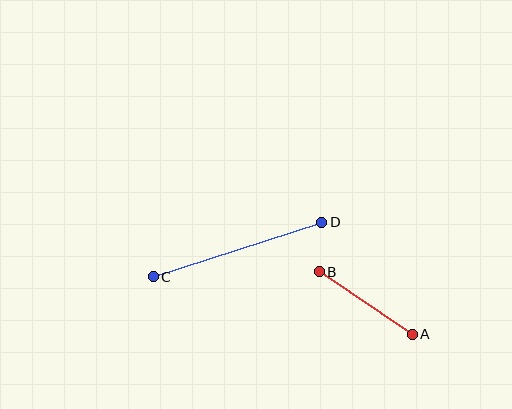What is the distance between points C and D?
The distance is approximately 177 pixels.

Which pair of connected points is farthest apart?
Points C and D are farthest apart.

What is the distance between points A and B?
The distance is approximately 112 pixels.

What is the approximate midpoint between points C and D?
The midpoint is at approximately (238, 250) pixels.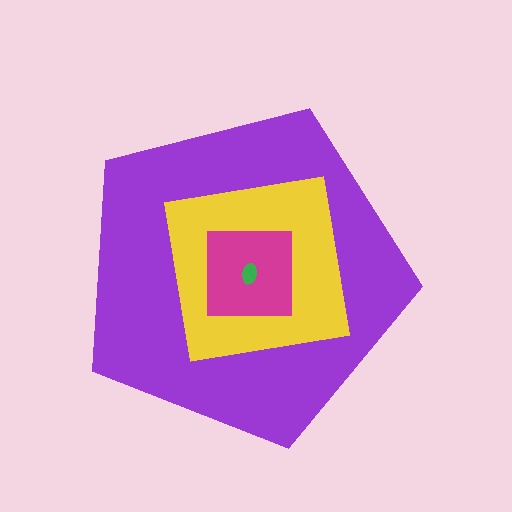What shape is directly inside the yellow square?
The magenta square.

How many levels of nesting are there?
4.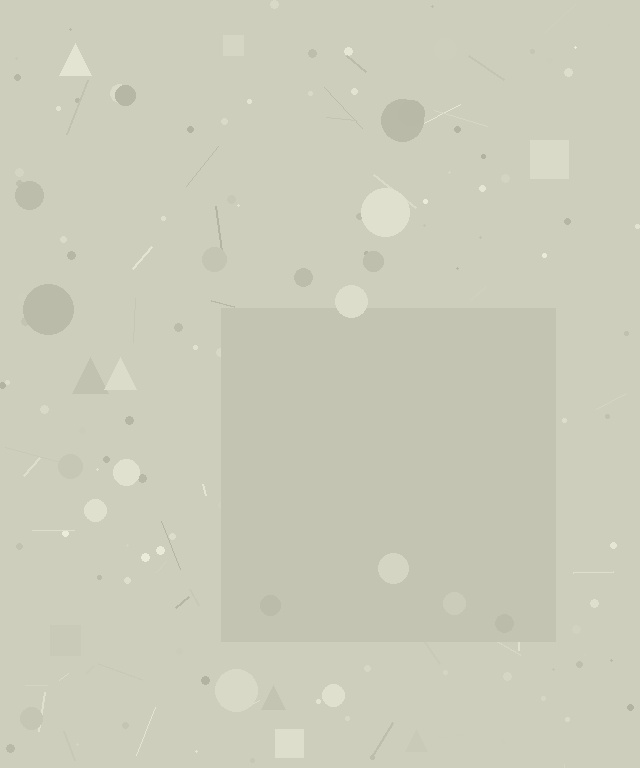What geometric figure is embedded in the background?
A square is embedded in the background.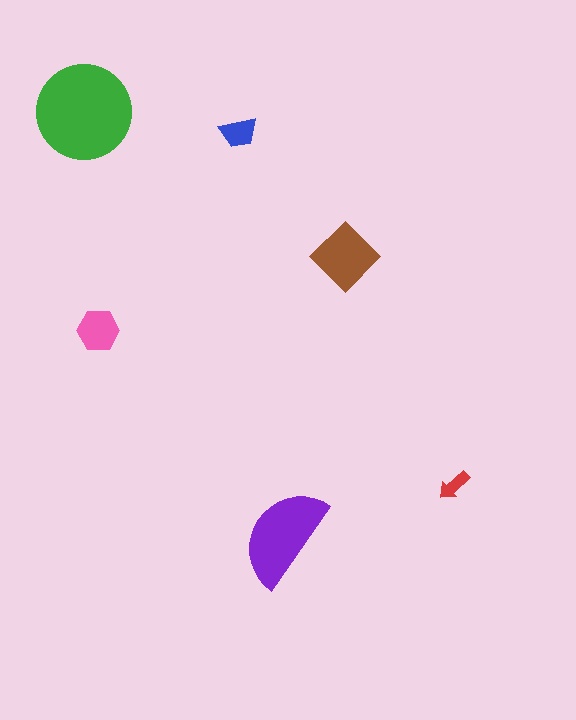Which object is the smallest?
The red arrow.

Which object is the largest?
The green circle.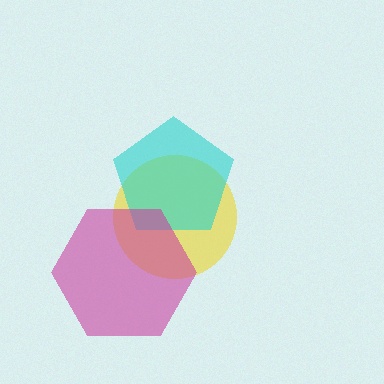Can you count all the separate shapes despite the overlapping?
Yes, there are 3 separate shapes.